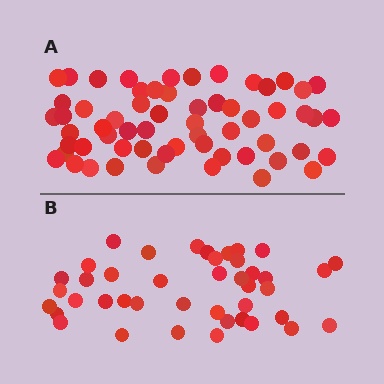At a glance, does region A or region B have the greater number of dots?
Region A (the top region) has more dots.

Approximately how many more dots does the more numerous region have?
Region A has approximately 20 more dots than region B.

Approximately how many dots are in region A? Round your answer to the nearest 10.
About 60 dots.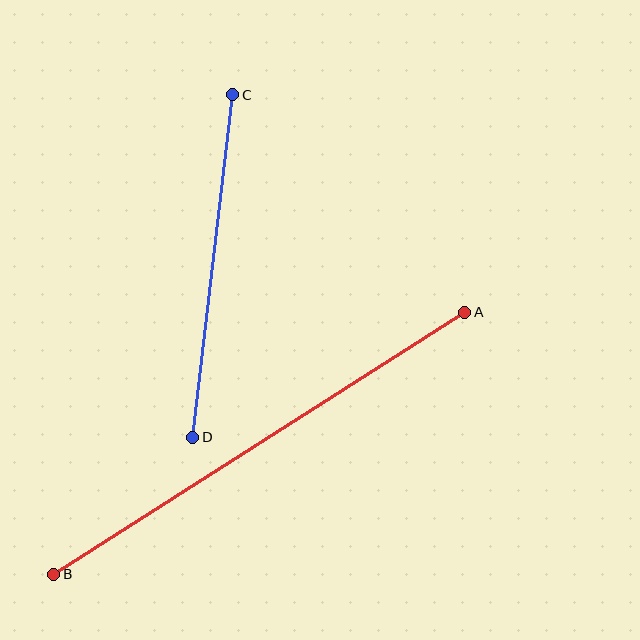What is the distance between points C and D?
The distance is approximately 345 pixels.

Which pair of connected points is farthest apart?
Points A and B are farthest apart.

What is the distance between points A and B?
The distance is approximately 488 pixels.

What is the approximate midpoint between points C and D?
The midpoint is at approximately (213, 266) pixels.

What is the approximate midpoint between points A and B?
The midpoint is at approximately (259, 443) pixels.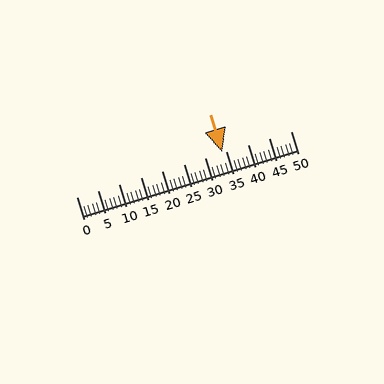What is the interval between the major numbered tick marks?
The major tick marks are spaced 5 units apart.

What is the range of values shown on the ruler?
The ruler shows values from 0 to 50.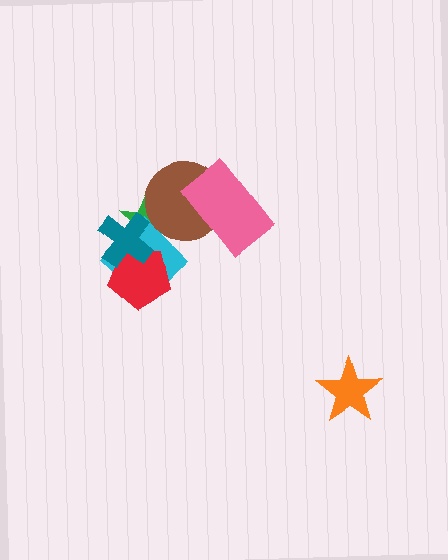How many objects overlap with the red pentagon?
2 objects overlap with the red pentagon.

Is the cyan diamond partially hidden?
Yes, it is partially covered by another shape.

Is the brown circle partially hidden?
Yes, it is partially covered by another shape.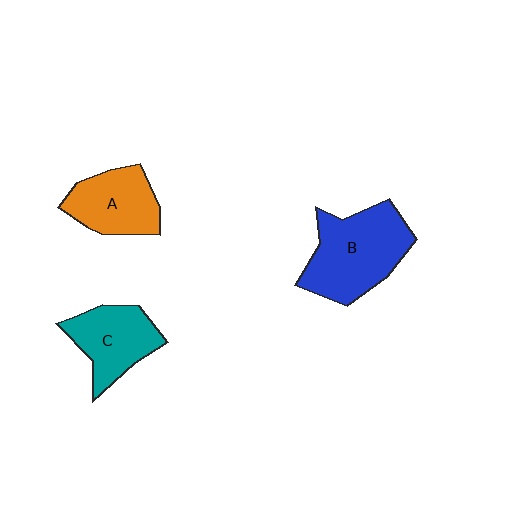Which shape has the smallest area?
Shape A (orange).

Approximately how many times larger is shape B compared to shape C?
Approximately 1.4 times.